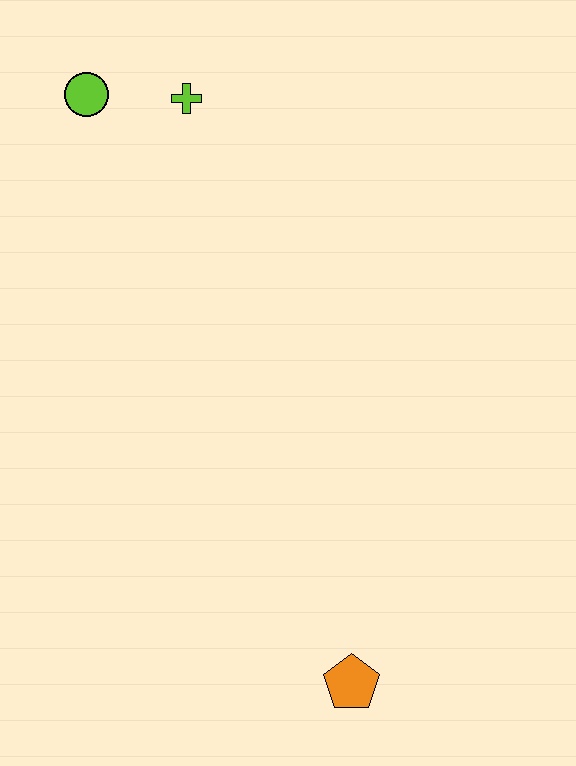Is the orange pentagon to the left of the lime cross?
No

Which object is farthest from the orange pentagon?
The lime circle is farthest from the orange pentagon.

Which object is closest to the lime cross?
The lime circle is closest to the lime cross.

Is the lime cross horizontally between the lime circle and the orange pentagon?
Yes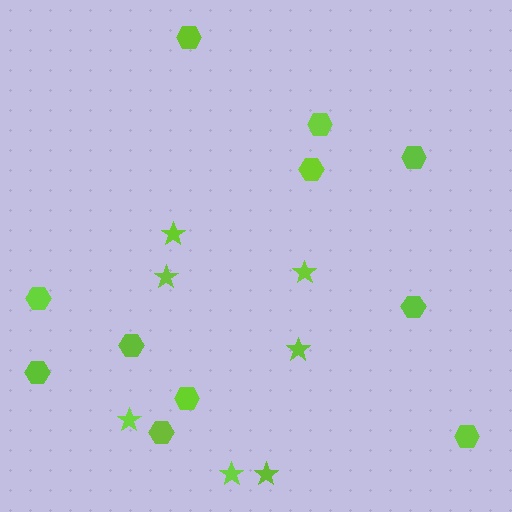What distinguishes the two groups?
There are 2 groups: one group of stars (7) and one group of hexagons (11).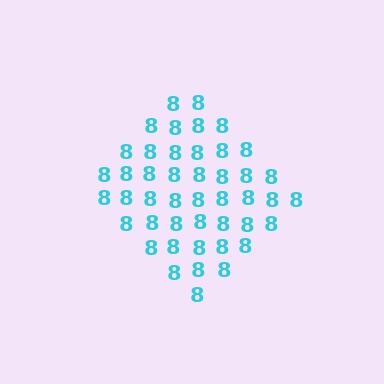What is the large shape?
The large shape is a diamond.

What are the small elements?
The small elements are digit 8's.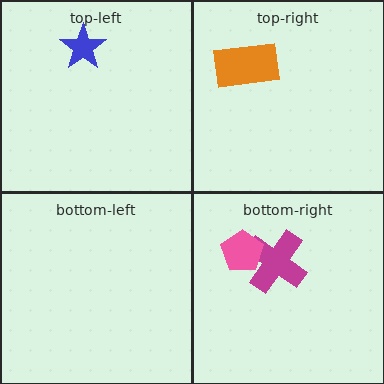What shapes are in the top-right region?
The orange rectangle.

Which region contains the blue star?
The top-left region.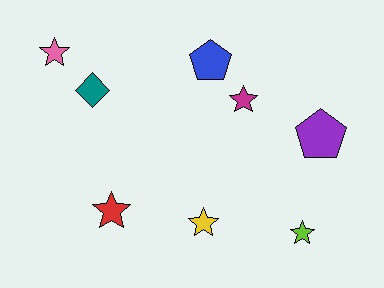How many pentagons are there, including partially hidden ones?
There are 2 pentagons.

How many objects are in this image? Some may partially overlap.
There are 8 objects.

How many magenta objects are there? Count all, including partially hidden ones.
There is 1 magenta object.